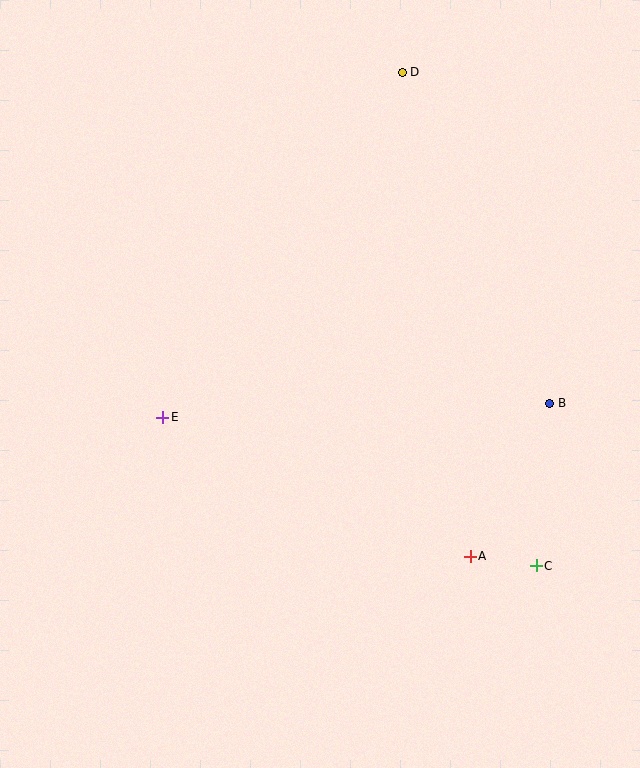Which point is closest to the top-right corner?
Point D is closest to the top-right corner.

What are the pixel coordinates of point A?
Point A is at (470, 556).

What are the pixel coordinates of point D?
Point D is at (402, 72).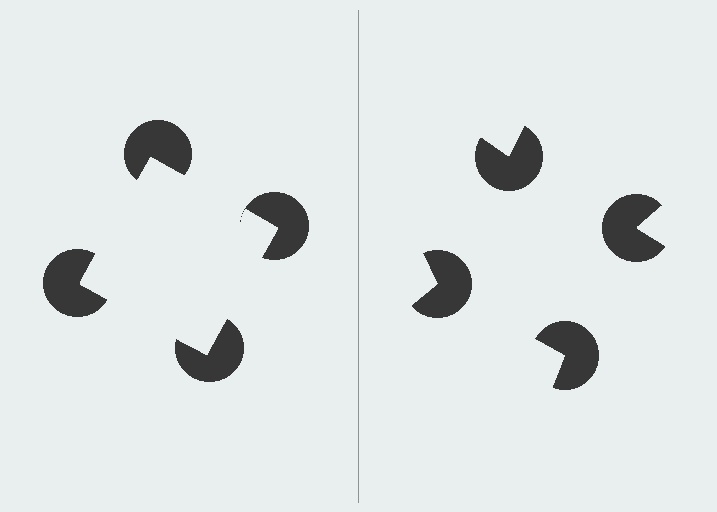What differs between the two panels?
The pac-man discs are positioned identically on both sides; only the wedge orientations differ. On the left they align to a square; on the right they are misaligned.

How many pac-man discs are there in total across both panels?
8 — 4 on each side.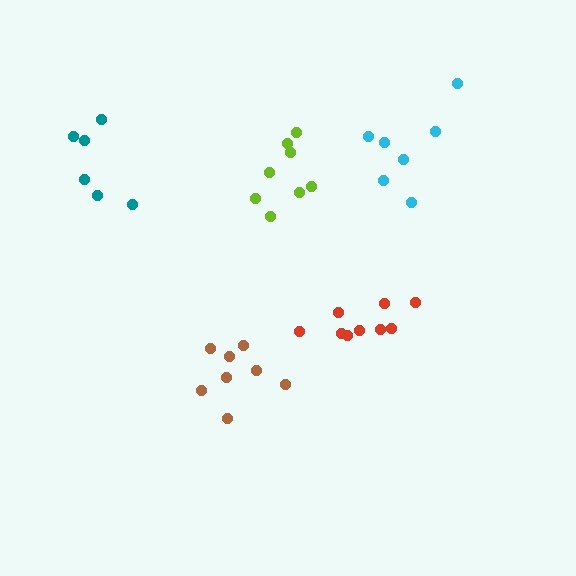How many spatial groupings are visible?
There are 5 spatial groupings.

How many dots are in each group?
Group 1: 9 dots, Group 2: 6 dots, Group 3: 7 dots, Group 4: 8 dots, Group 5: 8 dots (38 total).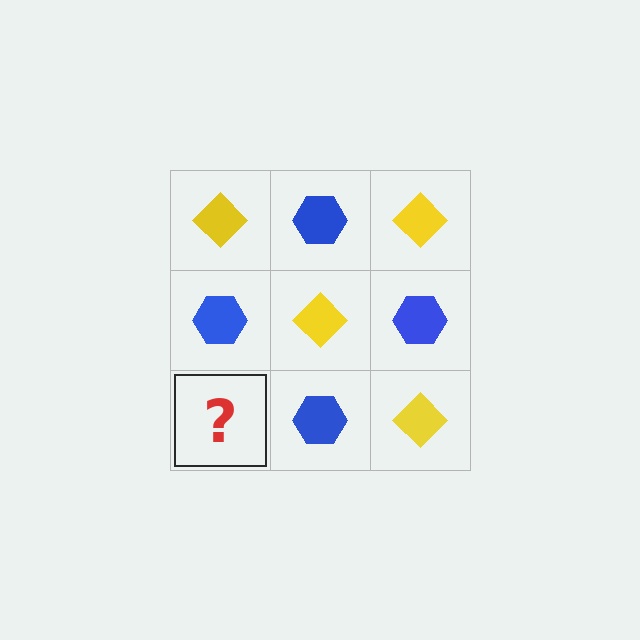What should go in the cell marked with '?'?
The missing cell should contain a yellow diamond.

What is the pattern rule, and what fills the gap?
The rule is that it alternates yellow diamond and blue hexagon in a checkerboard pattern. The gap should be filled with a yellow diamond.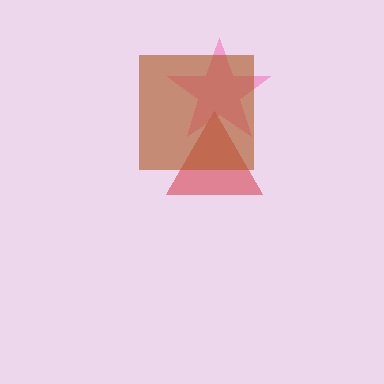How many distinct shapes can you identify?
There are 3 distinct shapes: a red triangle, a pink star, a brown square.